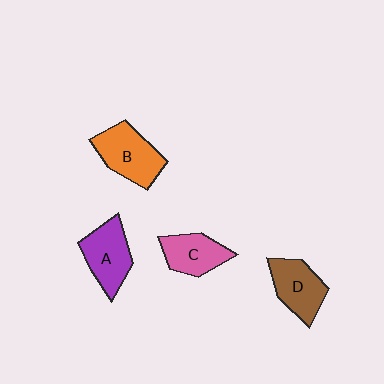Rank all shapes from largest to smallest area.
From largest to smallest: B (orange), A (purple), D (brown), C (pink).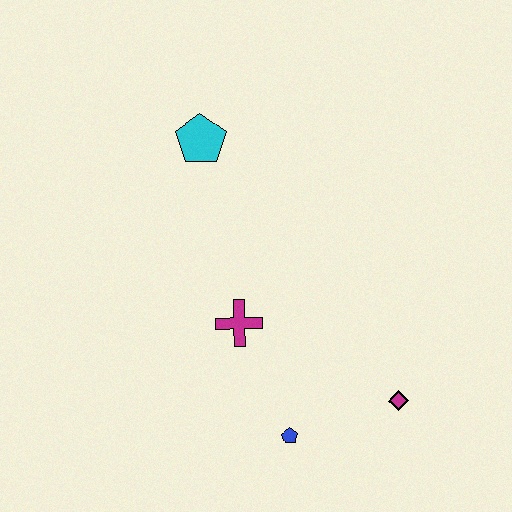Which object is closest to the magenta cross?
The blue pentagon is closest to the magenta cross.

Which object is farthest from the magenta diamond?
The cyan pentagon is farthest from the magenta diamond.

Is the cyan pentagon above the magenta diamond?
Yes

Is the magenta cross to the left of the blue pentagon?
Yes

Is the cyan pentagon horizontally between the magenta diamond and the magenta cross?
No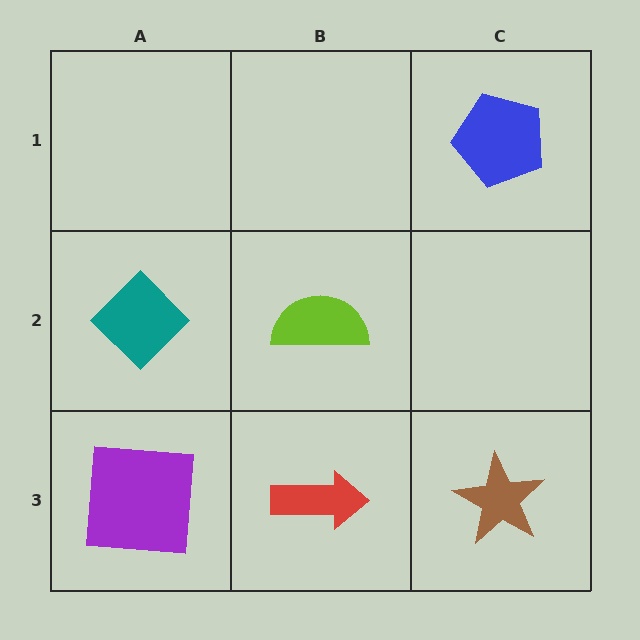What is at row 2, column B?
A lime semicircle.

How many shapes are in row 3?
3 shapes.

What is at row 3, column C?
A brown star.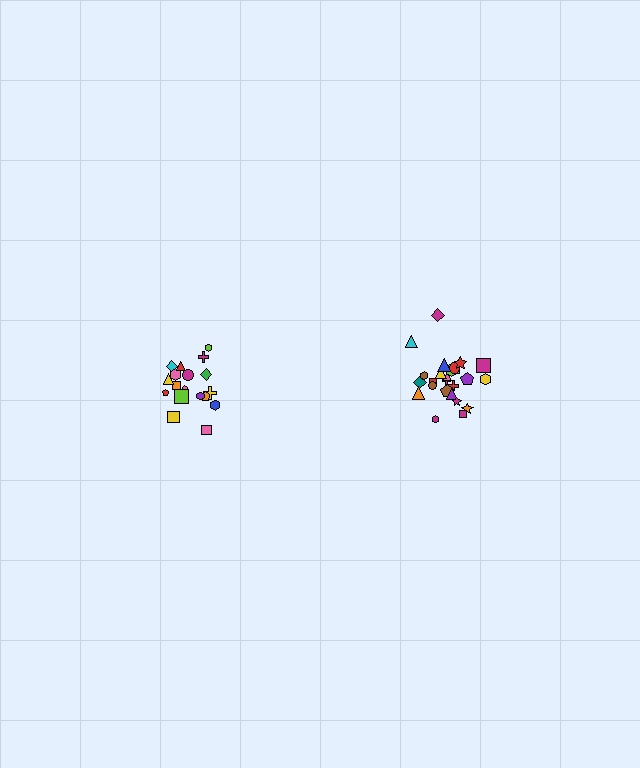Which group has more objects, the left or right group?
The right group.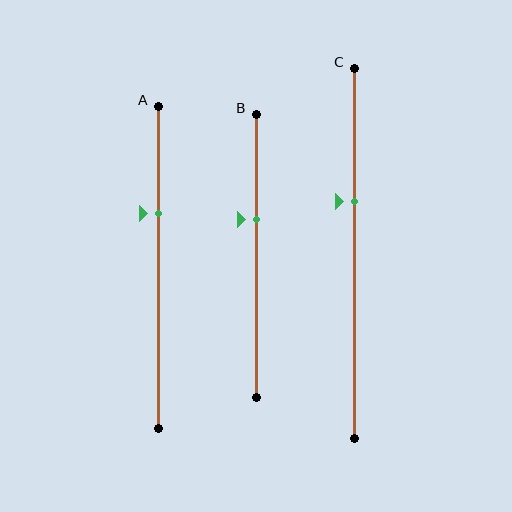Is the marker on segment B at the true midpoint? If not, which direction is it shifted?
No, the marker on segment B is shifted upward by about 13% of the segment length.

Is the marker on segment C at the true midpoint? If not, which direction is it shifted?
No, the marker on segment C is shifted upward by about 14% of the segment length.